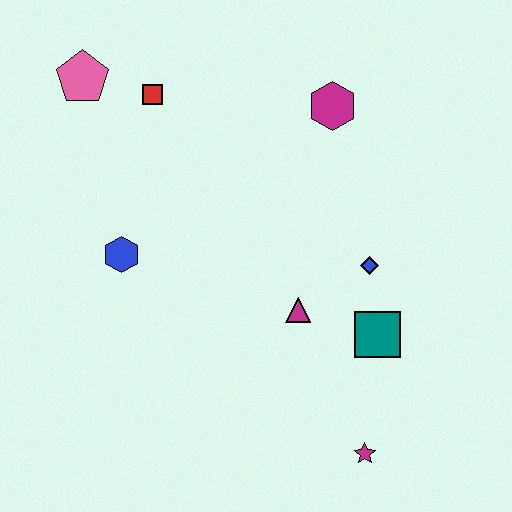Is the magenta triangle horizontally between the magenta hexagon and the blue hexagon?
Yes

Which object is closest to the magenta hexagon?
The blue diamond is closest to the magenta hexagon.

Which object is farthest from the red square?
The magenta star is farthest from the red square.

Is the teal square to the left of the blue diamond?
No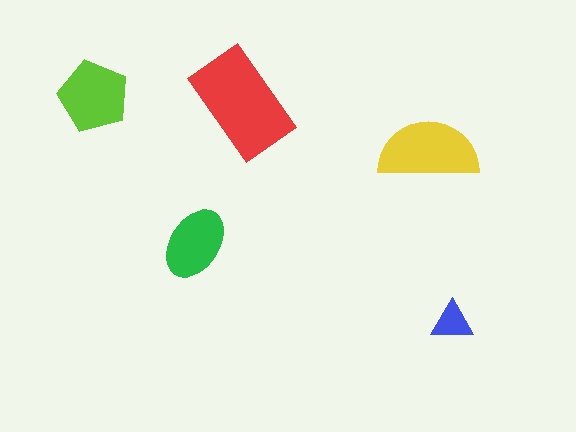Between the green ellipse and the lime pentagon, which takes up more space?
The lime pentagon.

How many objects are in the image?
There are 5 objects in the image.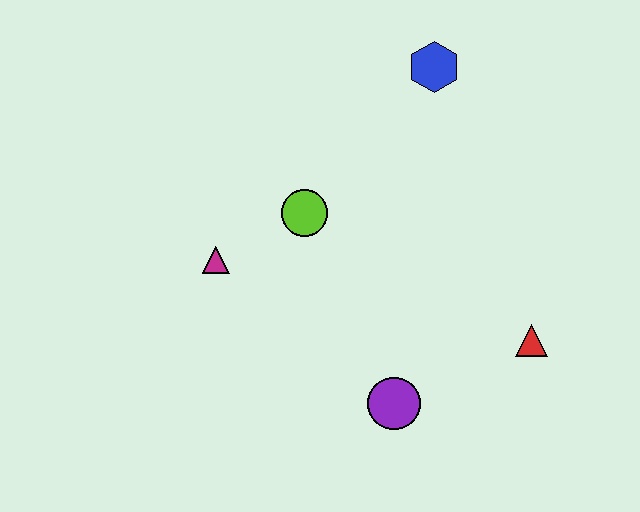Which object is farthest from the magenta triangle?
The red triangle is farthest from the magenta triangle.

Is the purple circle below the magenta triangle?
Yes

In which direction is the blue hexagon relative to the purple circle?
The blue hexagon is above the purple circle.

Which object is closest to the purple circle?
The red triangle is closest to the purple circle.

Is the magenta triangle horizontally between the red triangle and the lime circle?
No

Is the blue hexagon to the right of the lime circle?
Yes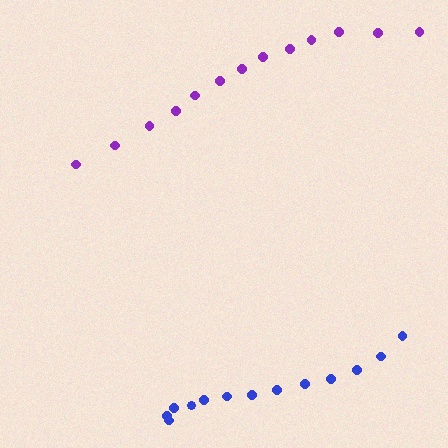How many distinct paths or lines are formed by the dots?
There are 2 distinct paths.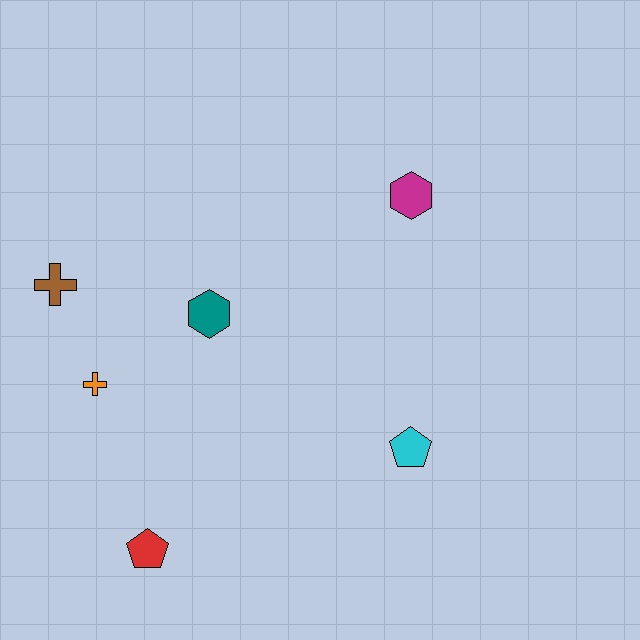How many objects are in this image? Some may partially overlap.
There are 6 objects.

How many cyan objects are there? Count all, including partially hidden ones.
There is 1 cyan object.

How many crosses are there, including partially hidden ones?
There are 2 crosses.